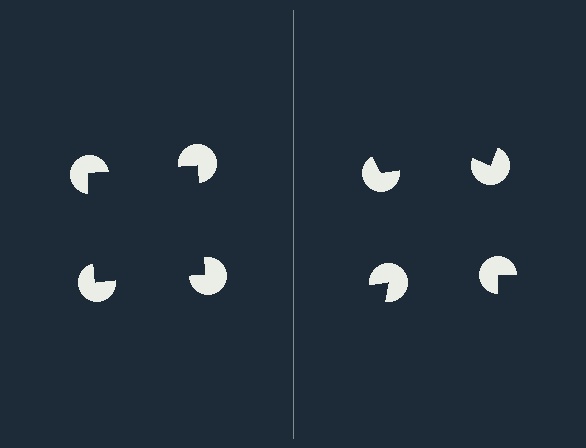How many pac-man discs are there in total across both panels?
8 — 4 on each side.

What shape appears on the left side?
An illusory square.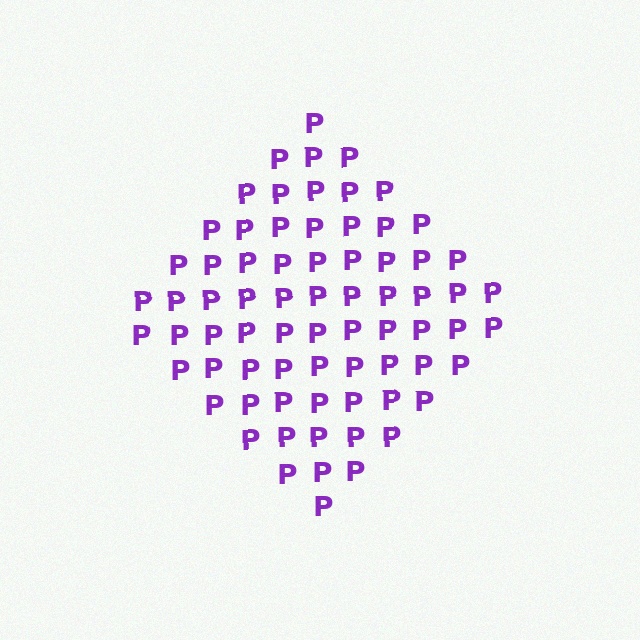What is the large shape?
The large shape is a diamond.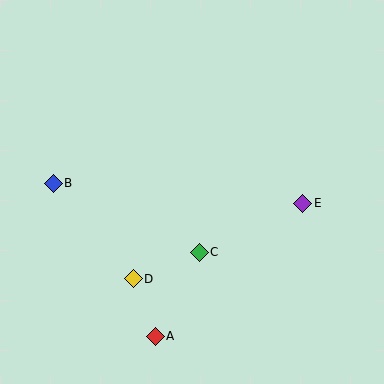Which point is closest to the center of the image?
Point C at (199, 252) is closest to the center.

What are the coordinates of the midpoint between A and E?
The midpoint between A and E is at (229, 270).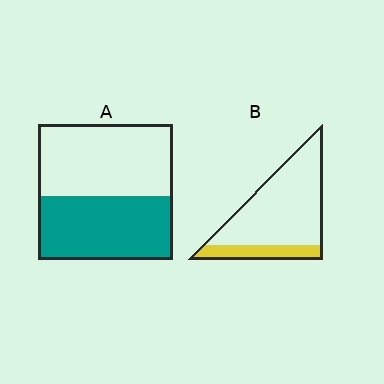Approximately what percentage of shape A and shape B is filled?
A is approximately 45% and B is approximately 20%.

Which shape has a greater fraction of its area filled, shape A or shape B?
Shape A.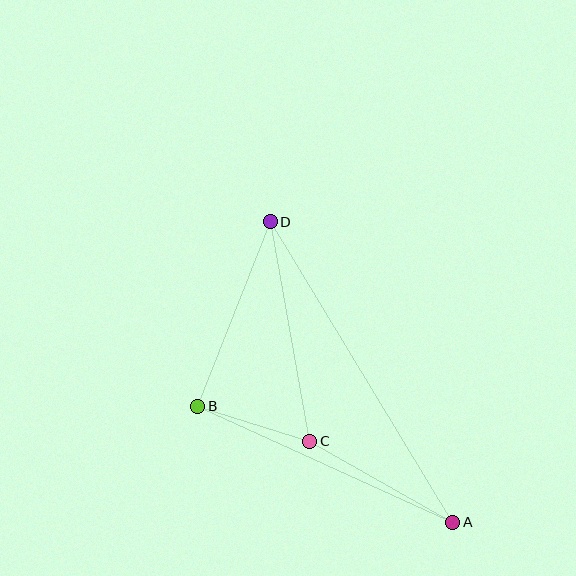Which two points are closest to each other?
Points B and C are closest to each other.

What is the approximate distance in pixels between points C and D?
The distance between C and D is approximately 223 pixels.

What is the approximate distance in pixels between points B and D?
The distance between B and D is approximately 198 pixels.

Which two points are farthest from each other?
Points A and D are farthest from each other.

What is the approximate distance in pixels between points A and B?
The distance between A and B is approximately 280 pixels.